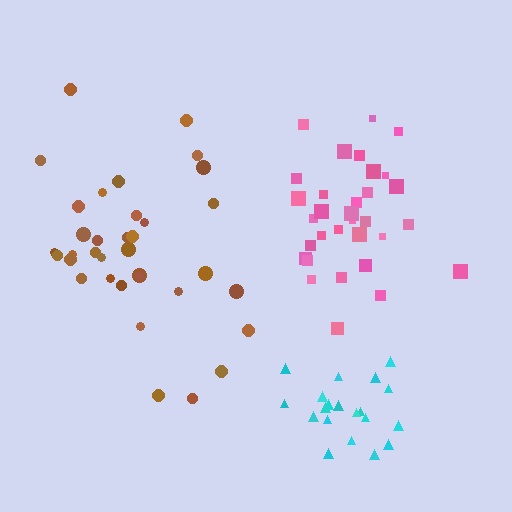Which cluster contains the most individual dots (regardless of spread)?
Brown (35).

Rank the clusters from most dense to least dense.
pink, cyan, brown.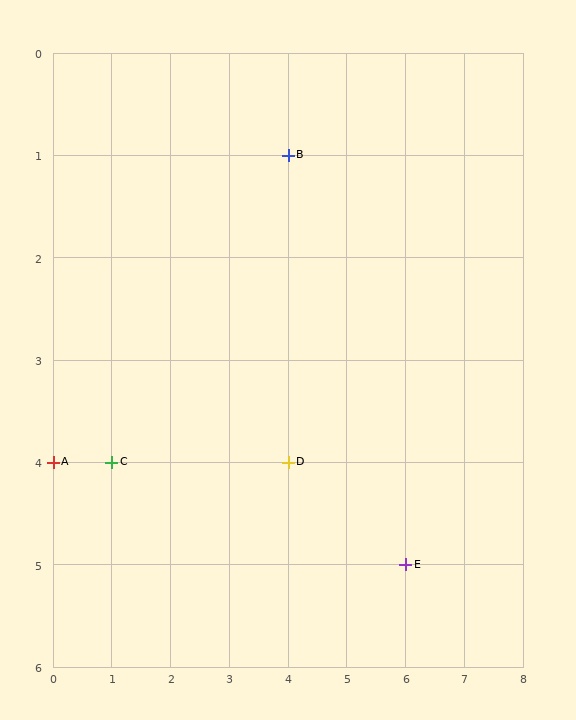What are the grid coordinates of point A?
Point A is at grid coordinates (0, 4).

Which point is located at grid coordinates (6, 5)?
Point E is at (6, 5).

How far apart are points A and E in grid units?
Points A and E are 6 columns and 1 row apart (about 6.1 grid units diagonally).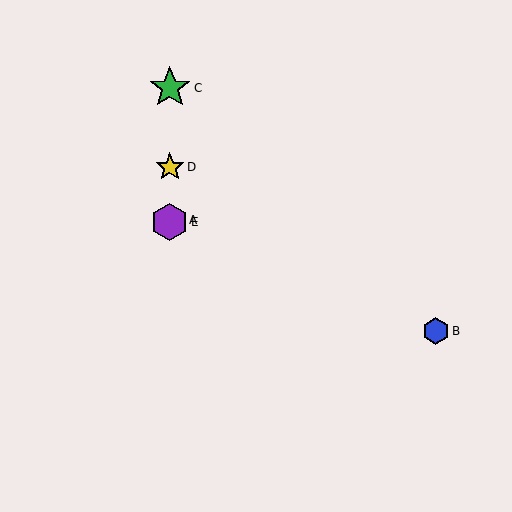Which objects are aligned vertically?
Objects A, C, D, E are aligned vertically.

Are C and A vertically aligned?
Yes, both are at x≈170.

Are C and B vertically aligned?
No, C is at x≈170 and B is at x≈436.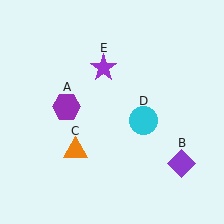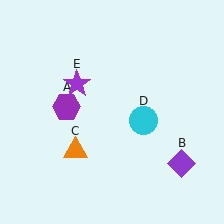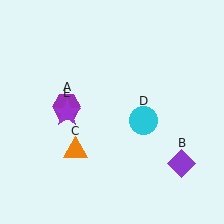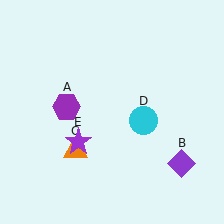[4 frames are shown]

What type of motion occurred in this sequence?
The purple star (object E) rotated counterclockwise around the center of the scene.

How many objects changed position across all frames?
1 object changed position: purple star (object E).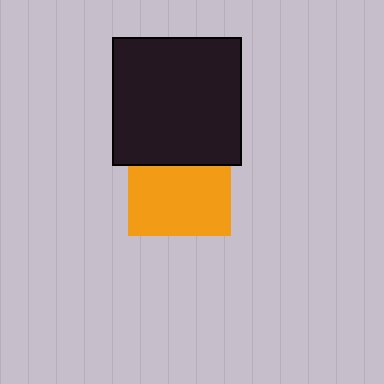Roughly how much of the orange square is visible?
Most of it is visible (roughly 69%).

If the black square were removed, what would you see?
You would see the complete orange square.